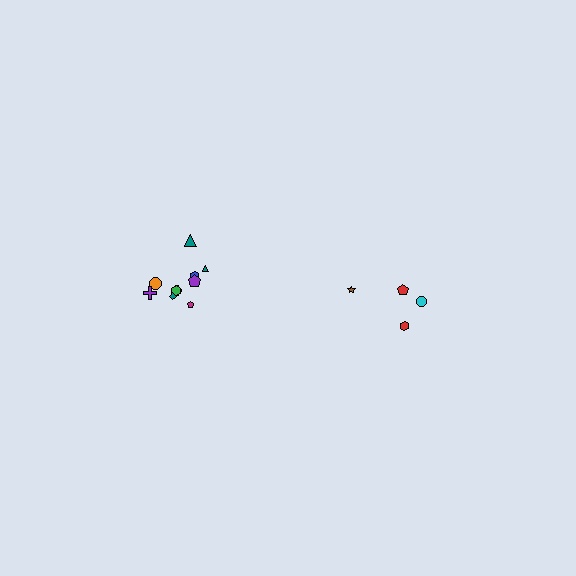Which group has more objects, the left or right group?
The left group.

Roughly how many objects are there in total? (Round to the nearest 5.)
Roughly 15 objects in total.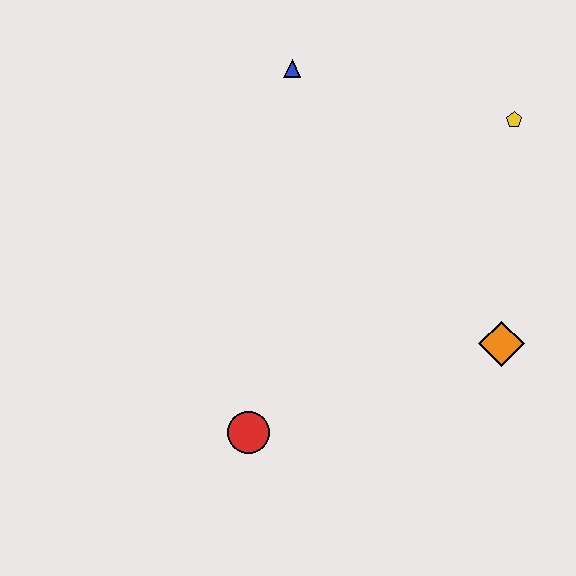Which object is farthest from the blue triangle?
The red circle is farthest from the blue triangle.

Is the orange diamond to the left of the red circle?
No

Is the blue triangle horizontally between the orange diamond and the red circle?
Yes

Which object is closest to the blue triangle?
The yellow pentagon is closest to the blue triangle.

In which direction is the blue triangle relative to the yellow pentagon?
The blue triangle is to the left of the yellow pentagon.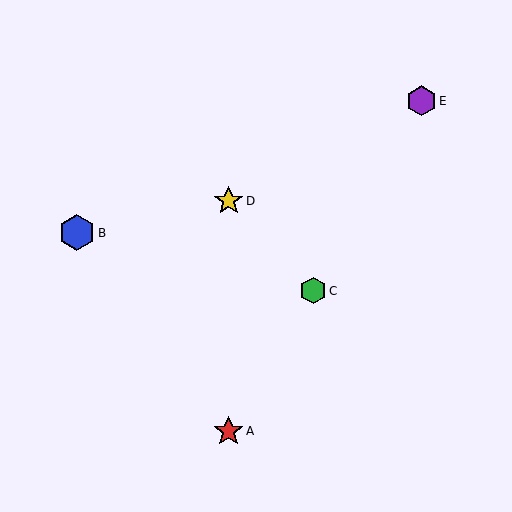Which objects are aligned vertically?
Objects A, D are aligned vertically.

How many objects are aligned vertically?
2 objects (A, D) are aligned vertically.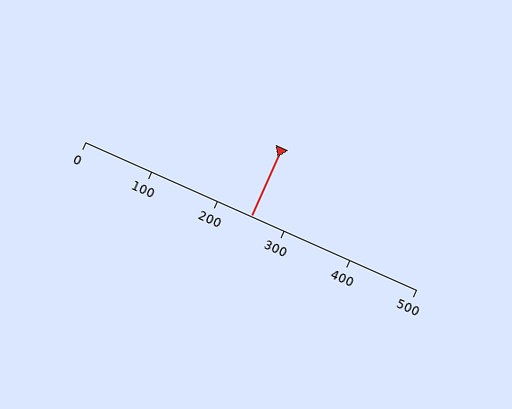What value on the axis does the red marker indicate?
The marker indicates approximately 250.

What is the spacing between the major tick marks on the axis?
The major ticks are spaced 100 apart.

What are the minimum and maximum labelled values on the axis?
The axis runs from 0 to 500.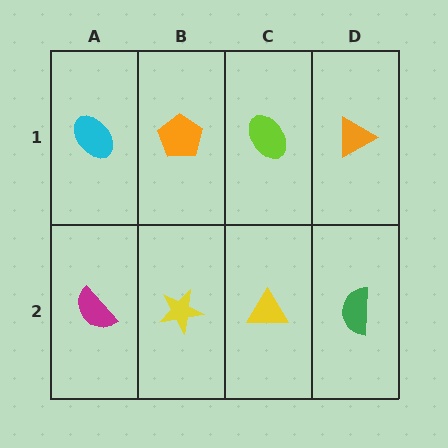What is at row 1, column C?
A lime ellipse.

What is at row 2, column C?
A yellow triangle.